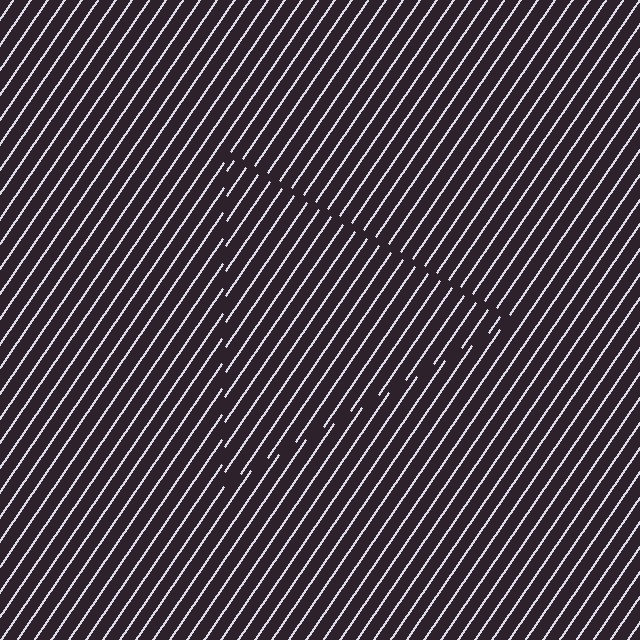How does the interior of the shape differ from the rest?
The interior of the shape contains the same grating, shifted by half a period — the contour is defined by the phase discontinuity where line-ends from the inner and outer gratings abut.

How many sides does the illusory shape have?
3 sides — the line-ends trace a triangle.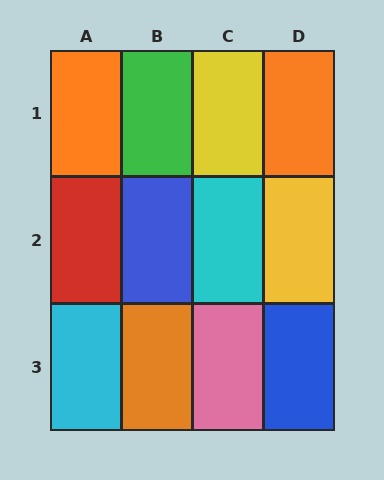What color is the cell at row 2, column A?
Red.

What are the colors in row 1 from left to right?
Orange, green, yellow, orange.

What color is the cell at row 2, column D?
Yellow.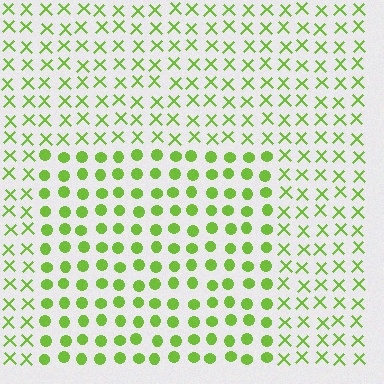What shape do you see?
I see a rectangle.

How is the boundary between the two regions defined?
The boundary is defined by a change in element shape: circles inside vs. X marks outside. All elements share the same color and spacing.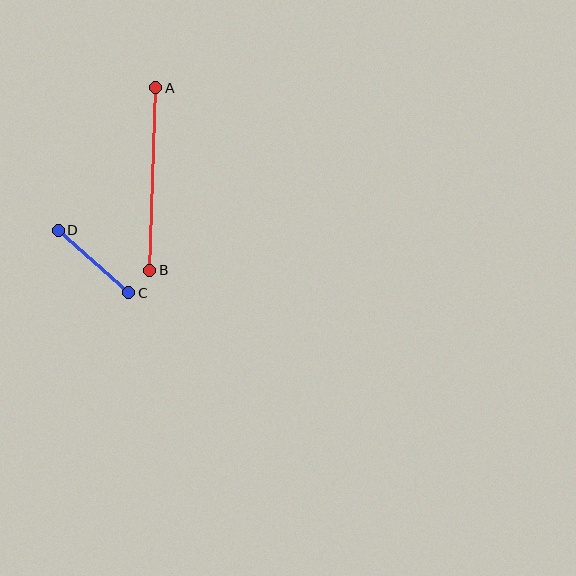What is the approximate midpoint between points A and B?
The midpoint is at approximately (153, 179) pixels.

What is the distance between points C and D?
The distance is approximately 94 pixels.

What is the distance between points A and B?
The distance is approximately 182 pixels.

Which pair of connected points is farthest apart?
Points A and B are farthest apart.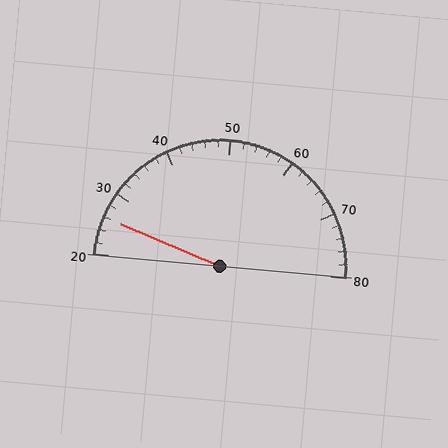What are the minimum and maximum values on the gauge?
The gauge ranges from 20 to 80.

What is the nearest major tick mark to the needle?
The nearest major tick mark is 30.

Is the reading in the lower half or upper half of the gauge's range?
The reading is in the lower half of the range (20 to 80).